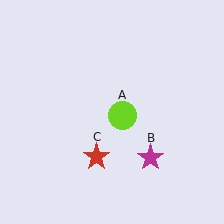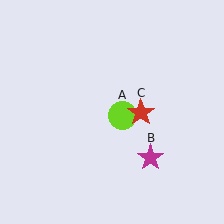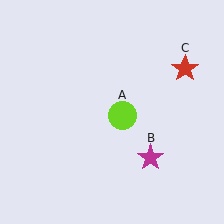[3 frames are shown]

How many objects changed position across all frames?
1 object changed position: red star (object C).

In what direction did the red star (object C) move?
The red star (object C) moved up and to the right.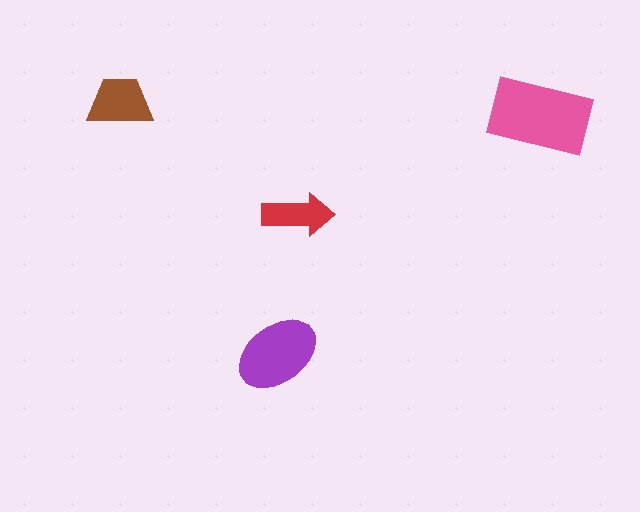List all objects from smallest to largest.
The red arrow, the brown trapezoid, the purple ellipse, the pink rectangle.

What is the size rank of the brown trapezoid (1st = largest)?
3rd.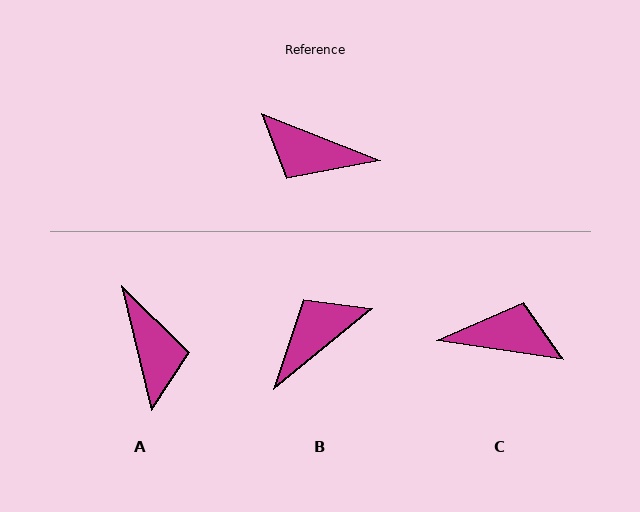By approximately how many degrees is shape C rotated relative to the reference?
Approximately 167 degrees clockwise.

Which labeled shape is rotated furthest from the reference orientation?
C, about 167 degrees away.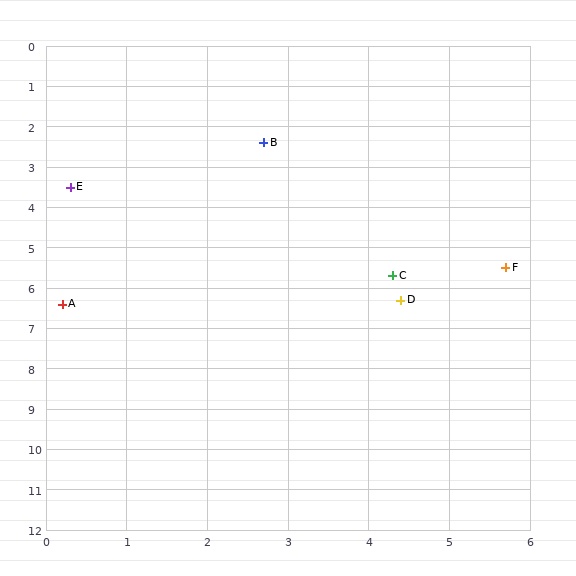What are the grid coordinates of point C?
Point C is at approximately (4.3, 5.7).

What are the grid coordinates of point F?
Point F is at approximately (5.7, 5.5).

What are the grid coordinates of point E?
Point E is at approximately (0.3, 3.5).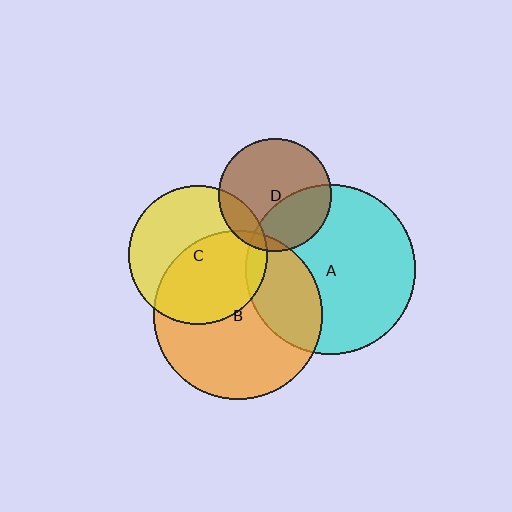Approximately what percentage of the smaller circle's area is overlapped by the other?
Approximately 5%.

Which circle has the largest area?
Circle A (cyan).